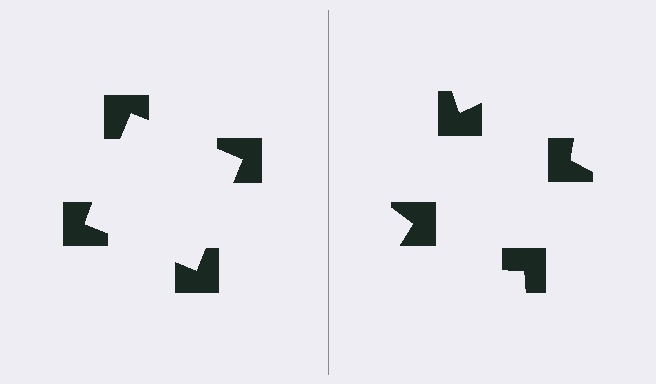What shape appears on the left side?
An illusory square.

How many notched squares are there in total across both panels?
8 — 4 on each side.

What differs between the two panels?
The notched squares are positioned identically on both sides; only the wedge orientations differ. On the left they align to a square; on the right they are misaligned.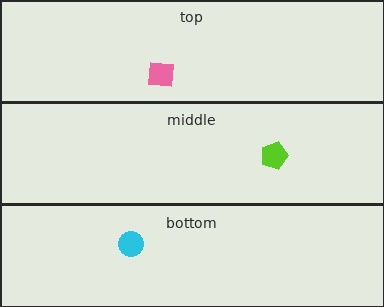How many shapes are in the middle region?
1.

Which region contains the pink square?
The top region.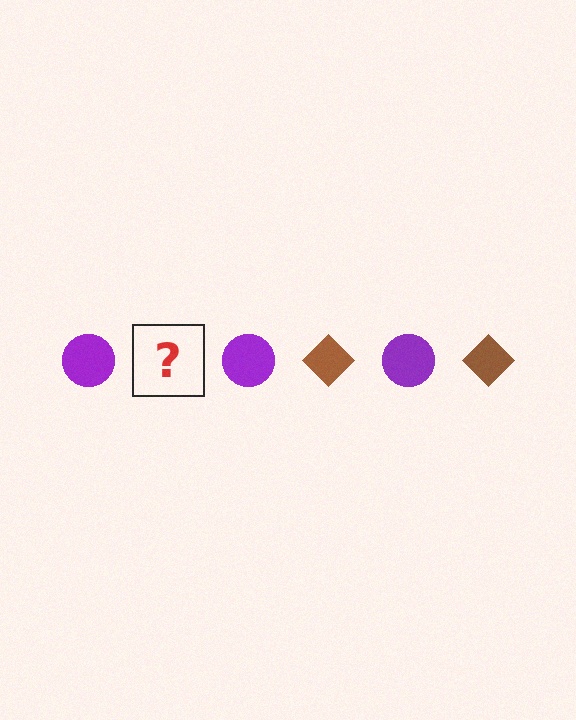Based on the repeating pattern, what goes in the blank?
The blank should be a brown diamond.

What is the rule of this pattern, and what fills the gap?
The rule is that the pattern alternates between purple circle and brown diamond. The gap should be filled with a brown diamond.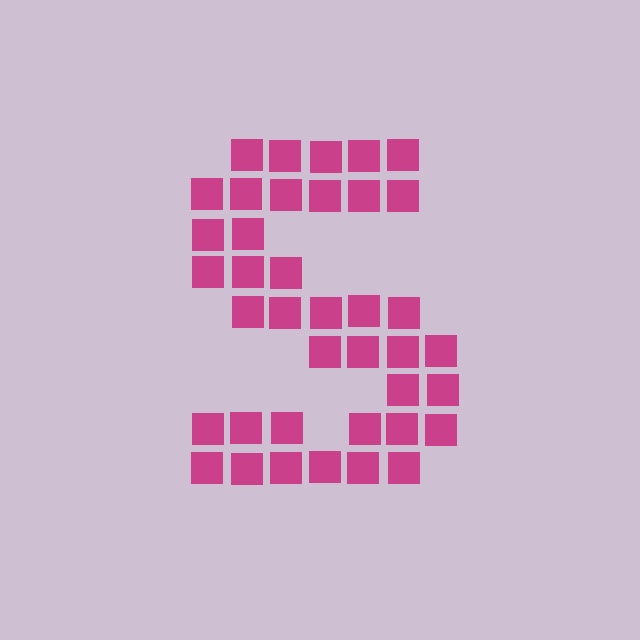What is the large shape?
The large shape is the letter S.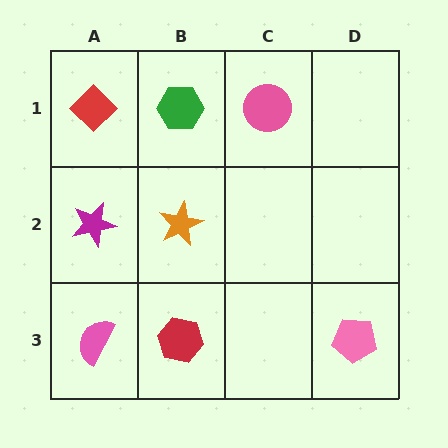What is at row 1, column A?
A red diamond.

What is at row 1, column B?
A green hexagon.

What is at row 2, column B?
An orange star.